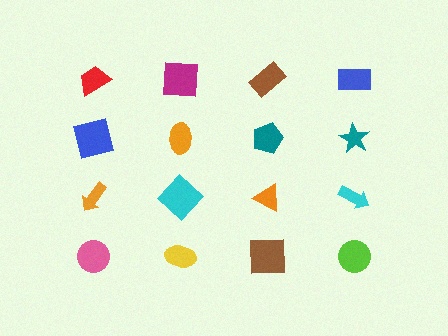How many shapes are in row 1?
4 shapes.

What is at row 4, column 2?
A yellow ellipse.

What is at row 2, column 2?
An orange ellipse.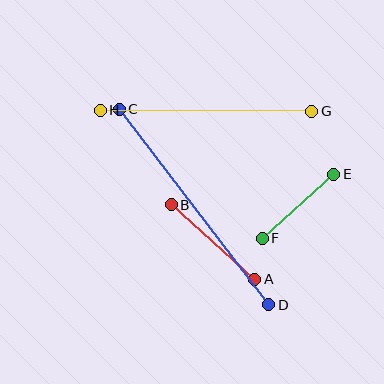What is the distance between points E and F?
The distance is approximately 96 pixels.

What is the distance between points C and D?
The distance is approximately 246 pixels.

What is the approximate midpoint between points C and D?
The midpoint is at approximately (194, 207) pixels.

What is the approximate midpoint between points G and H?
The midpoint is at approximately (206, 111) pixels.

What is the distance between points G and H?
The distance is approximately 211 pixels.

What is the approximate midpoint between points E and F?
The midpoint is at approximately (298, 206) pixels.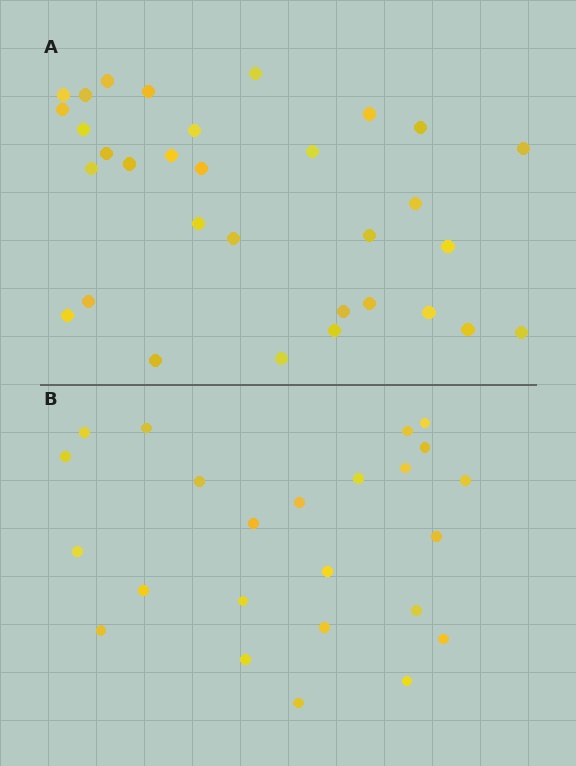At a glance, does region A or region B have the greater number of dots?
Region A (the top region) has more dots.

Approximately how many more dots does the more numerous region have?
Region A has roughly 8 or so more dots than region B.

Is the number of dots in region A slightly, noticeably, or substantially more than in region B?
Region A has noticeably more, but not dramatically so. The ratio is roughly 1.3 to 1.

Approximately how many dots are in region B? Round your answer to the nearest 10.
About 20 dots. (The exact count is 24, which rounds to 20.)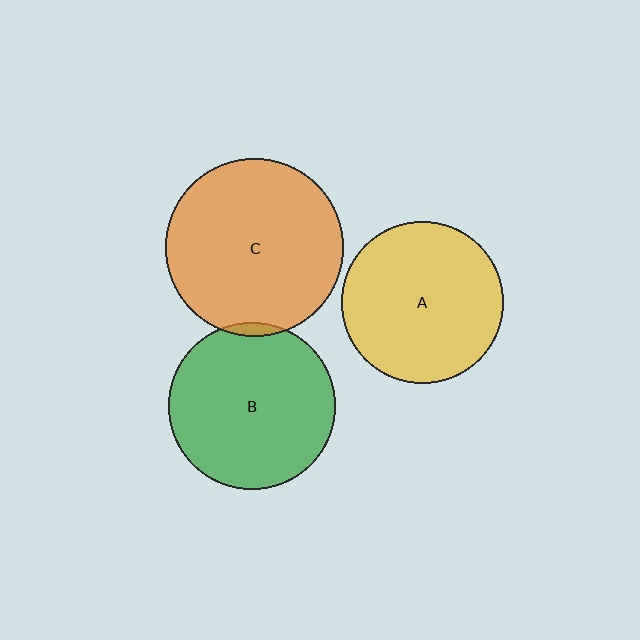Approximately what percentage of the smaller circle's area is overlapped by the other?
Approximately 5%.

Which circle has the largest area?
Circle C (orange).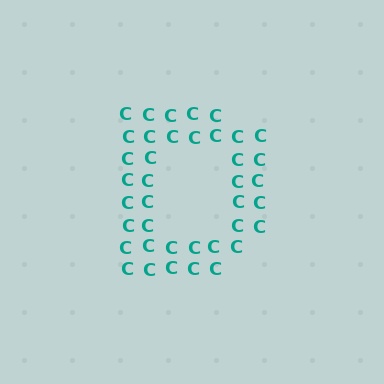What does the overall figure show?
The overall figure shows the letter D.